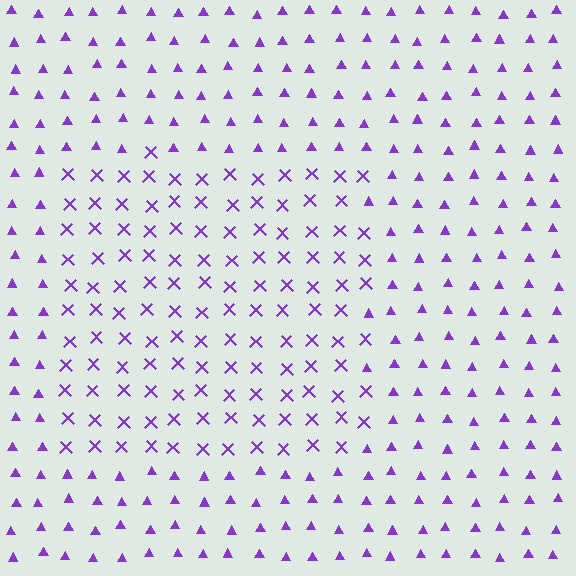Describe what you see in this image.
The image is filled with small purple elements arranged in a uniform grid. A rectangle-shaped region contains X marks, while the surrounding area contains triangles. The boundary is defined purely by the change in element shape.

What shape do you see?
I see a rectangle.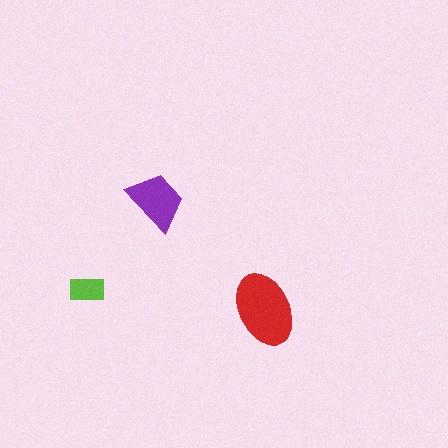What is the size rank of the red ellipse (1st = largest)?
1st.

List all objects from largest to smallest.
The red ellipse, the purple trapezoid, the lime rectangle.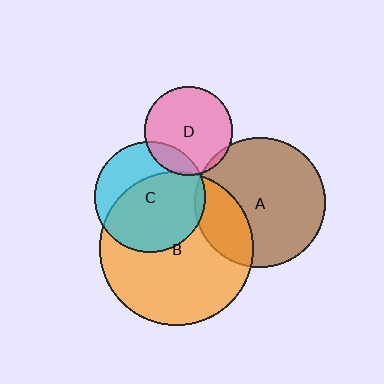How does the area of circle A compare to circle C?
Approximately 1.4 times.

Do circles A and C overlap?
Yes.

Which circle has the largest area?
Circle B (orange).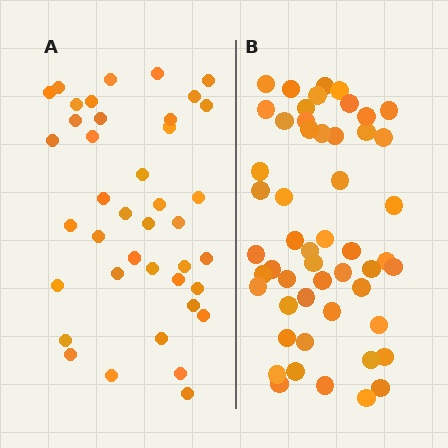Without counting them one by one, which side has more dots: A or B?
Region B (the right region) has more dots.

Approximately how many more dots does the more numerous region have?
Region B has roughly 12 or so more dots than region A.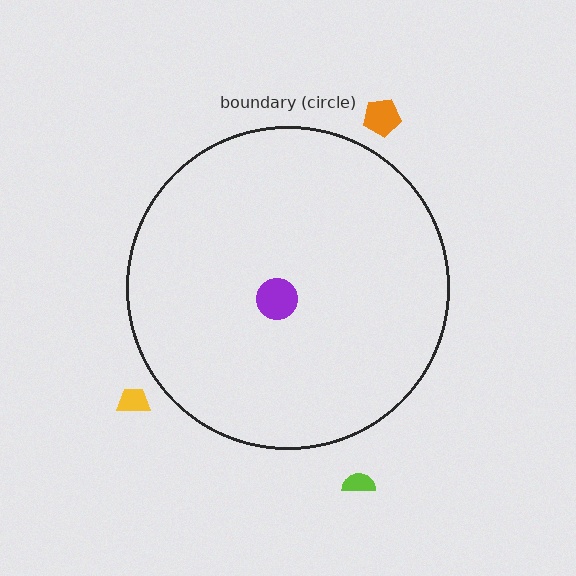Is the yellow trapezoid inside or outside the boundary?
Outside.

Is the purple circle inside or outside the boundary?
Inside.